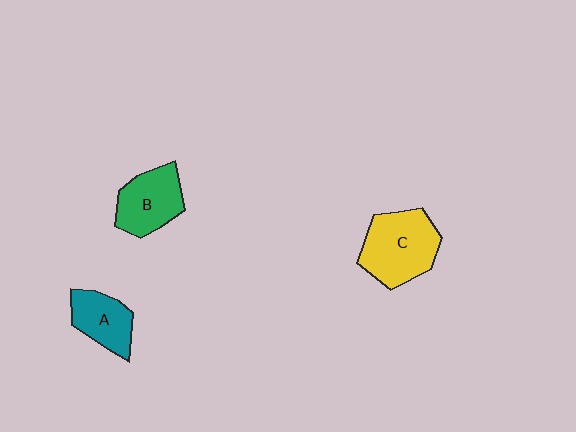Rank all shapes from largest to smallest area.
From largest to smallest: C (yellow), B (green), A (teal).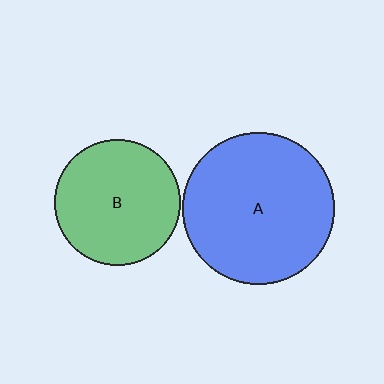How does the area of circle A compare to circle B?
Approximately 1.5 times.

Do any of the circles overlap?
No, none of the circles overlap.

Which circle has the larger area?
Circle A (blue).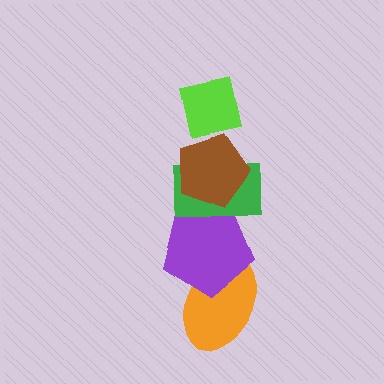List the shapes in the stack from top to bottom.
From top to bottom: the lime square, the brown pentagon, the green rectangle, the purple pentagon, the orange ellipse.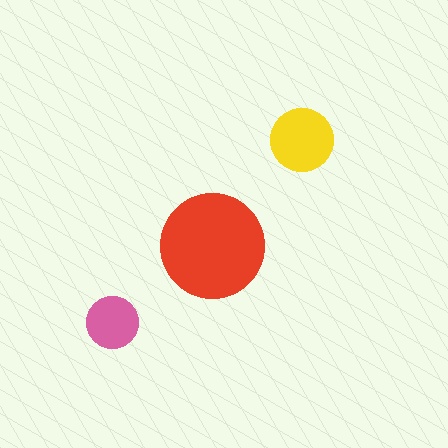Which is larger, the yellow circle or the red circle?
The red one.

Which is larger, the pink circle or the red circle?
The red one.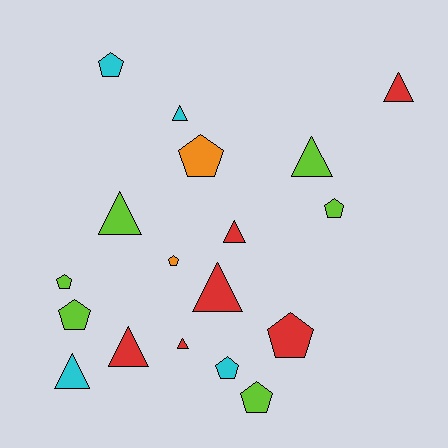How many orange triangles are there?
There are no orange triangles.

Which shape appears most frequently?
Triangle, with 9 objects.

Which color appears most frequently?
Lime, with 6 objects.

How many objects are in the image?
There are 18 objects.